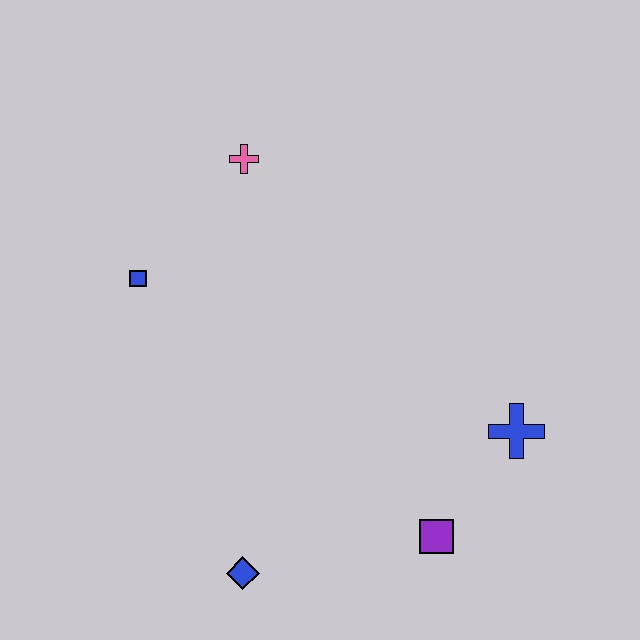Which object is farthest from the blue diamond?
The pink cross is farthest from the blue diamond.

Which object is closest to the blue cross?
The purple square is closest to the blue cross.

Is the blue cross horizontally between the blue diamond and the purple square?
No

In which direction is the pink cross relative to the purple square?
The pink cross is above the purple square.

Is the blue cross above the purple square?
Yes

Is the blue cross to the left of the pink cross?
No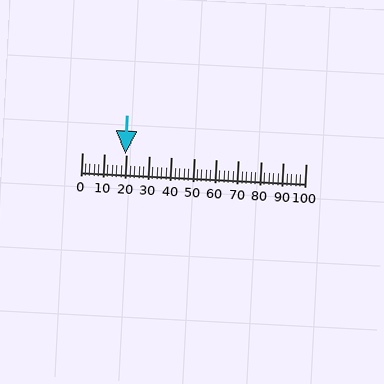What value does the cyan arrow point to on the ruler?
The cyan arrow points to approximately 19.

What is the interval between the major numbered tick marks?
The major tick marks are spaced 10 units apart.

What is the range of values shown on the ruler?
The ruler shows values from 0 to 100.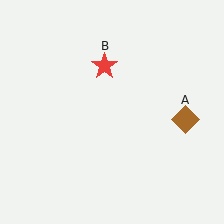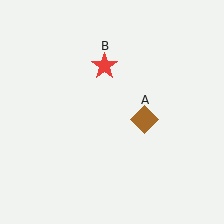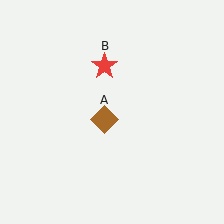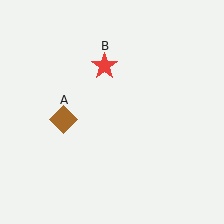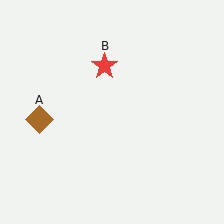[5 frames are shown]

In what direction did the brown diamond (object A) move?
The brown diamond (object A) moved left.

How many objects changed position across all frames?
1 object changed position: brown diamond (object A).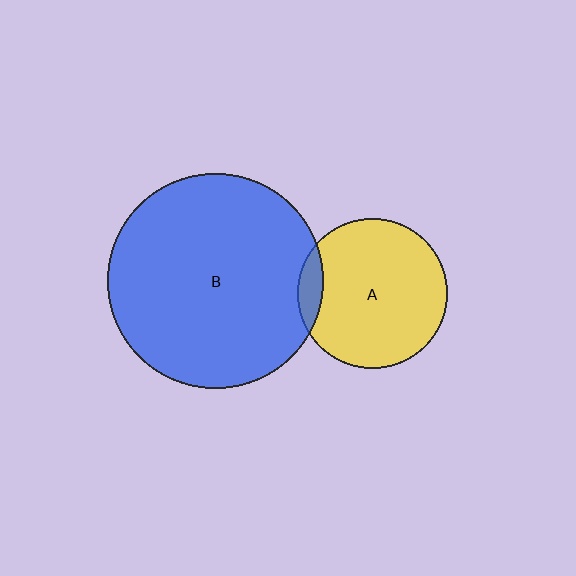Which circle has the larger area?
Circle B (blue).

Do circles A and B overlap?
Yes.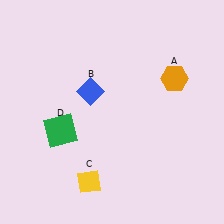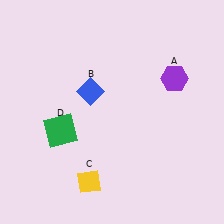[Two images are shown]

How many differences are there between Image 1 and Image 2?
There is 1 difference between the two images.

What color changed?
The hexagon (A) changed from orange in Image 1 to purple in Image 2.